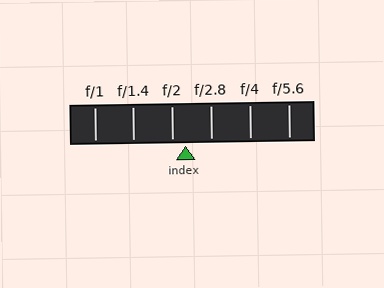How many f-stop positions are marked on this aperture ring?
There are 6 f-stop positions marked.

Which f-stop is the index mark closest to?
The index mark is closest to f/2.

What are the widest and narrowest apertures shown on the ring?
The widest aperture shown is f/1 and the narrowest is f/5.6.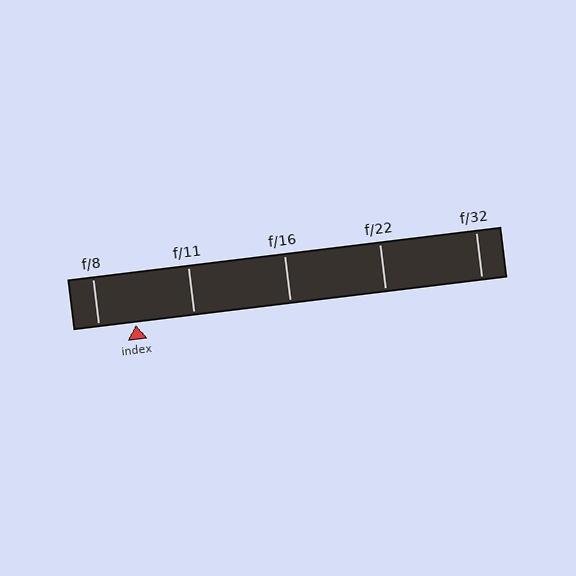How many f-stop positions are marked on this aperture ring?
There are 5 f-stop positions marked.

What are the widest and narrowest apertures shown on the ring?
The widest aperture shown is f/8 and the narrowest is f/32.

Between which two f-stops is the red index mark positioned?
The index mark is between f/8 and f/11.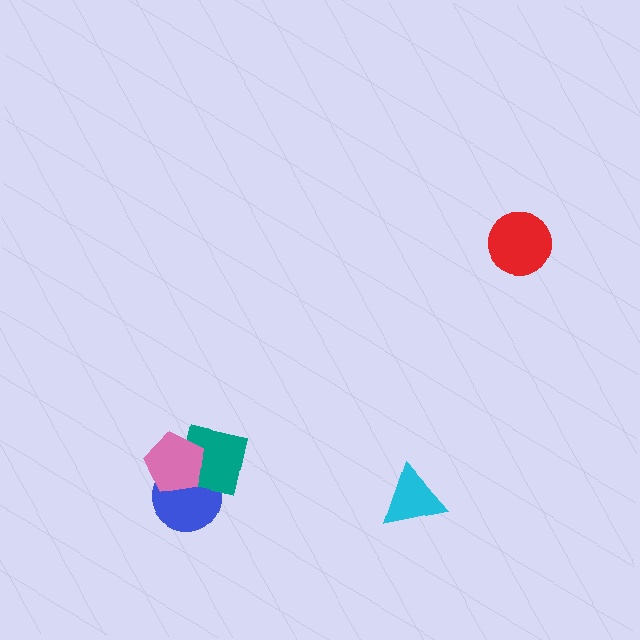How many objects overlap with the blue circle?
2 objects overlap with the blue circle.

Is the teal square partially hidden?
Yes, it is partially covered by another shape.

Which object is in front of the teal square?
The pink pentagon is in front of the teal square.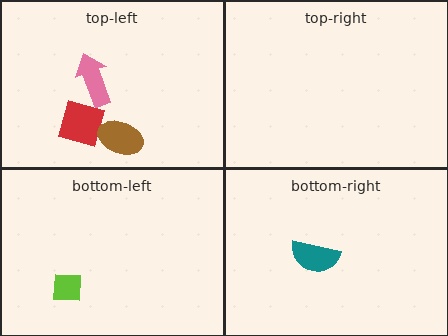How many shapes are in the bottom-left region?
1.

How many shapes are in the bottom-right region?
1.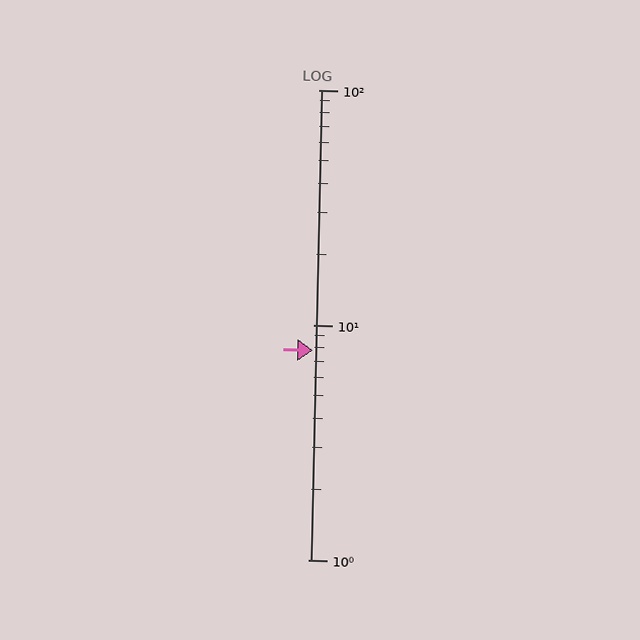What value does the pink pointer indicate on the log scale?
The pointer indicates approximately 7.8.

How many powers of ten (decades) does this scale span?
The scale spans 2 decades, from 1 to 100.